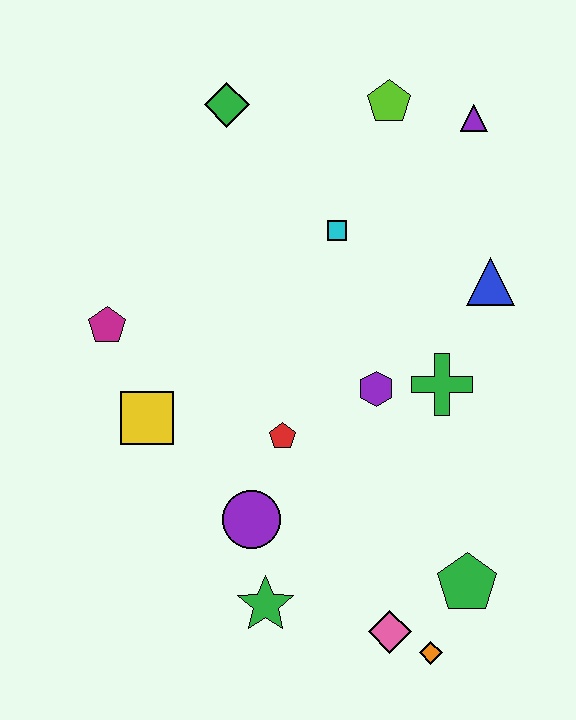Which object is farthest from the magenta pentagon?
The orange diamond is farthest from the magenta pentagon.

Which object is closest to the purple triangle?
The lime pentagon is closest to the purple triangle.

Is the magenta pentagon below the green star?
No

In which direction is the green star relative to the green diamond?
The green star is below the green diamond.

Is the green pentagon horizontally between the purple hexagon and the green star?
No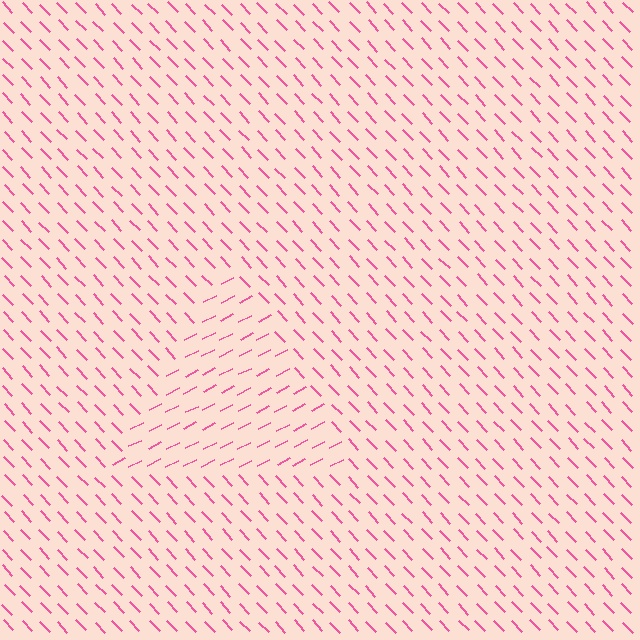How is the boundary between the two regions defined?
The boundary is defined purely by a change in line orientation (approximately 74 degrees difference). All lines are the same color and thickness.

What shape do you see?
I see a triangle.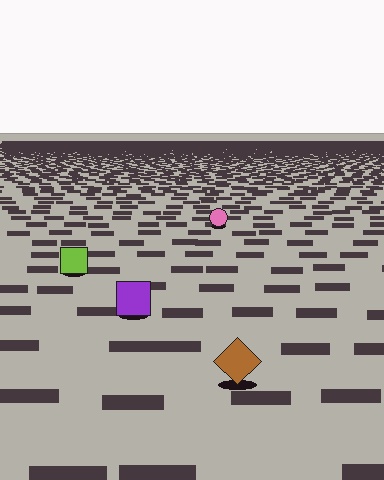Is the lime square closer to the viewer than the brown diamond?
No. The brown diamond is closer — you can tell from the texture gradient: the ground texture is coarser near it.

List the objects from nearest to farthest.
From nearest to farthest: the brown diamond, the purple square, the lime square, the pink circle.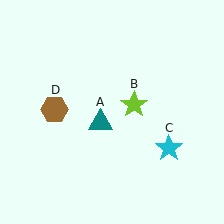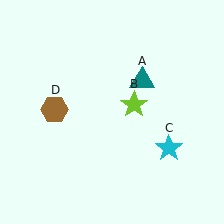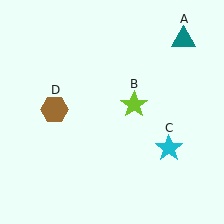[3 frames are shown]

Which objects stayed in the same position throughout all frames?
Lime star (object B) and cyan star (object C) and brown hexagon (object D) remained stationary.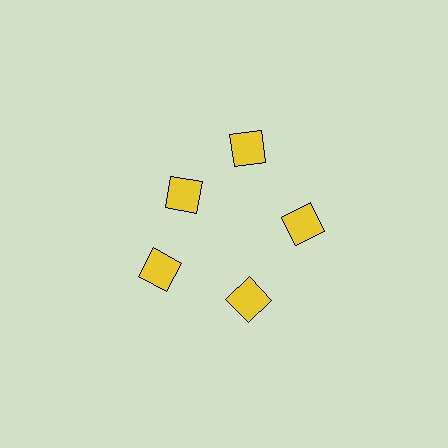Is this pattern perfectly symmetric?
No. The 5 yellow diamonds are arranged in a ring, but one element near the 10 o'clock position is pulled inward toward the center, breaking the 5-fold rotational symmetry.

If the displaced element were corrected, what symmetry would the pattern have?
It would have 5-fold rotational symmetry — the pattern would map onto itself every 72 degrees.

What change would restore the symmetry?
The symmetry would be restored by moving it outward, back onto the ring so that all 5 diamonds sit at equal angles and equal distance from the center.